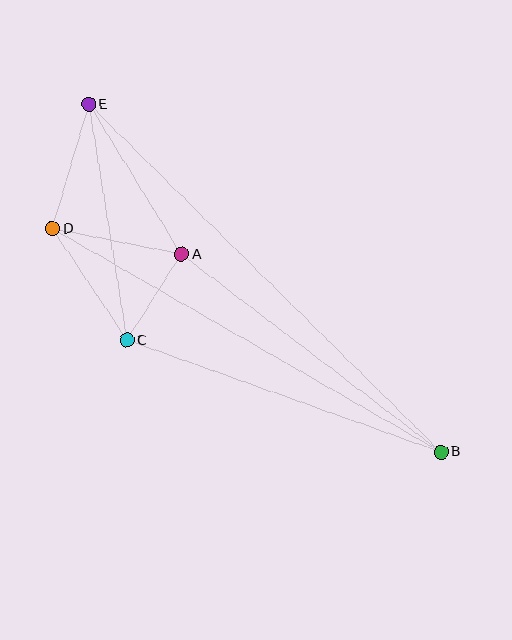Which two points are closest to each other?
Points A and C are closest to each other.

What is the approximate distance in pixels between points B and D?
The distance between B and D is approximately 448 pixels.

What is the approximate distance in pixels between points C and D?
The distance between C and D is approximately 134 pixels.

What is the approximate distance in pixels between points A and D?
The distance between A and D is approximately 132 pixels.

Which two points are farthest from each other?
Points B and E are farthest from each other.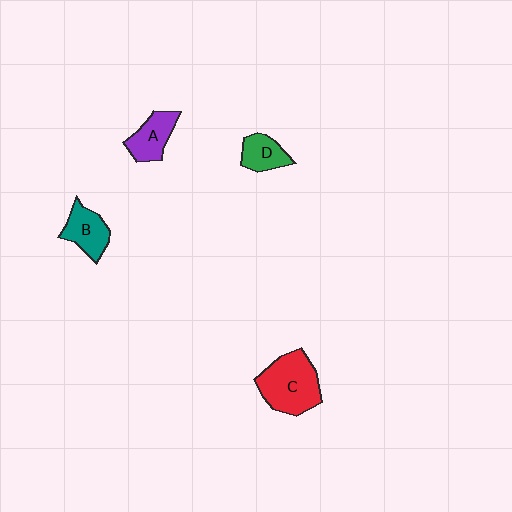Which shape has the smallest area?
Shape D (green).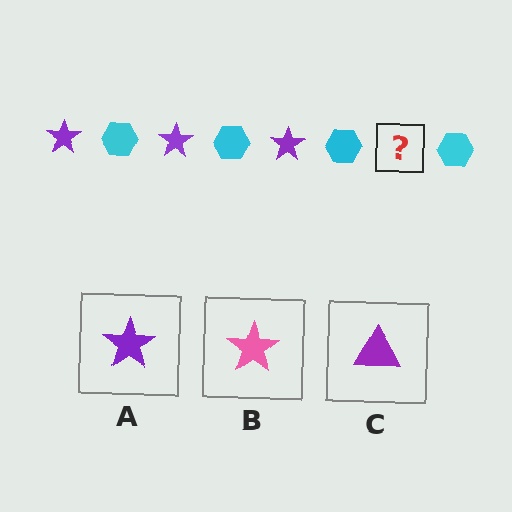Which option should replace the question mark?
Option A.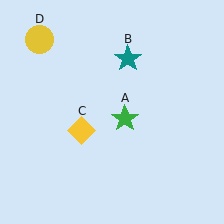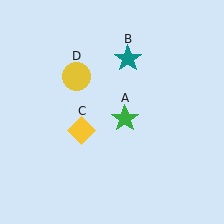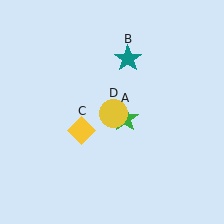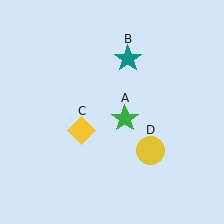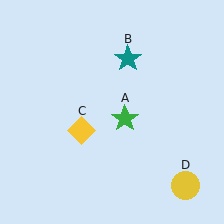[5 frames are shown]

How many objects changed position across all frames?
1 object changed position: yellow circle (object D).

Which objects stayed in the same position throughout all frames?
Green star (object A) and teal star (object B) and yellow diamond (object C) remained stationary.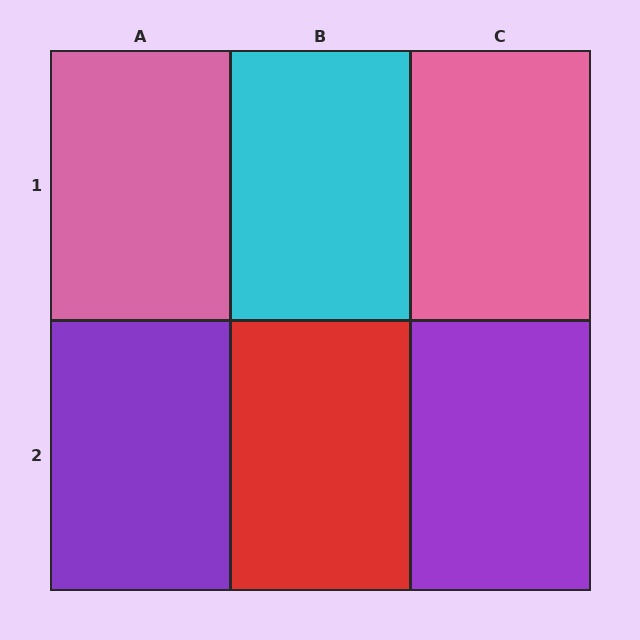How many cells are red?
1 cell is red.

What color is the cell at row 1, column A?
Pink.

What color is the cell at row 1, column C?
Pink.